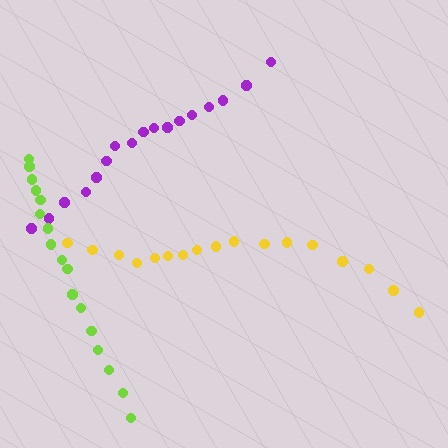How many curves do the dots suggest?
There are 3 distinct paths.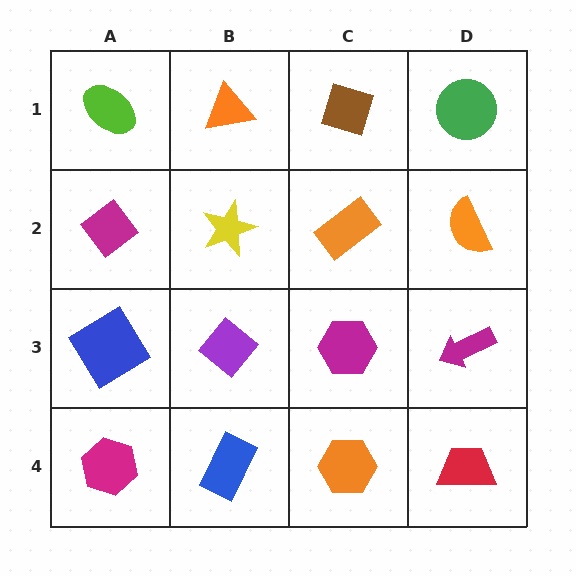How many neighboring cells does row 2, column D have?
3.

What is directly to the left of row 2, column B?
A magenta diamond.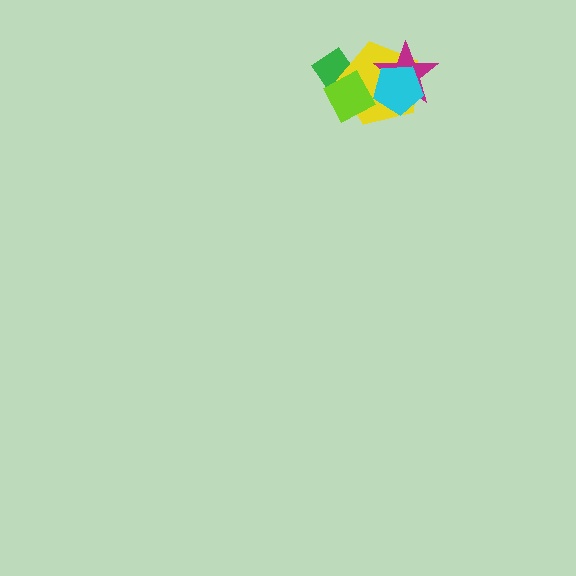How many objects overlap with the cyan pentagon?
2 objects overlap with the cyan pentagon.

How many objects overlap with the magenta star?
2 objects overlap with the magenta star.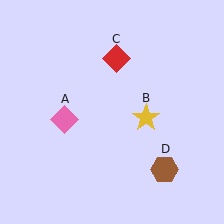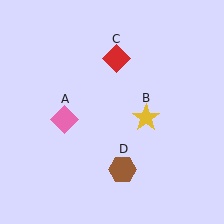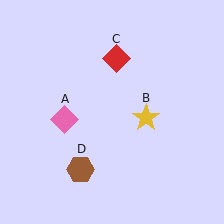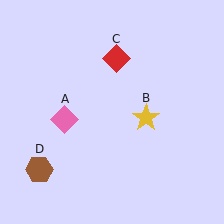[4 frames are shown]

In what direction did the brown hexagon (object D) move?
The brown hexagon (object D) moved left.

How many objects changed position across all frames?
1 object changed position: brown hexagon (object D).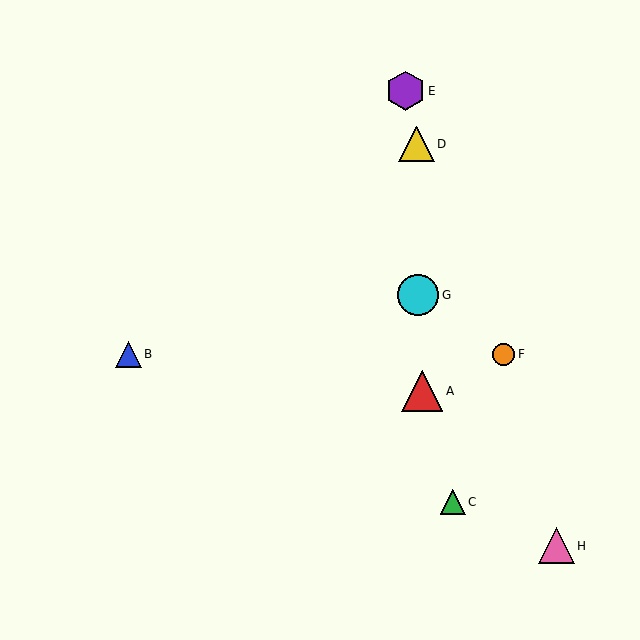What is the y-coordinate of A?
Object A is at y≈391.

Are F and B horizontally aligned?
Yes, both are at y≈354.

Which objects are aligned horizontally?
Objects B, F are aligned horizontally.